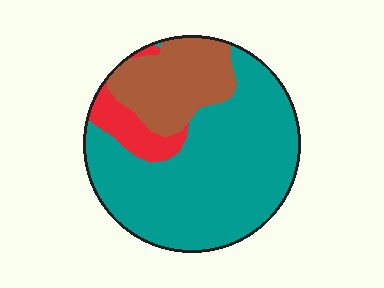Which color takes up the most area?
Teal, at roughly 65%.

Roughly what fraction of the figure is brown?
Brown covers around 25% of the figure.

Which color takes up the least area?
Red, at roughly 10%.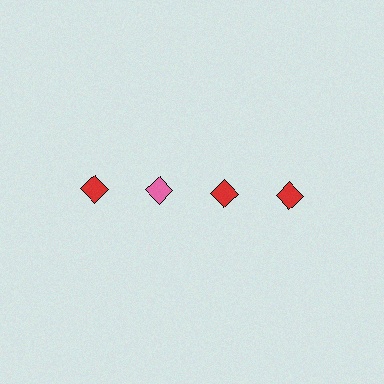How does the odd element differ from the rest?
It has a different color: pink instead of red.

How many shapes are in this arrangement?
There are 4 shapes arranged in a grid pattern.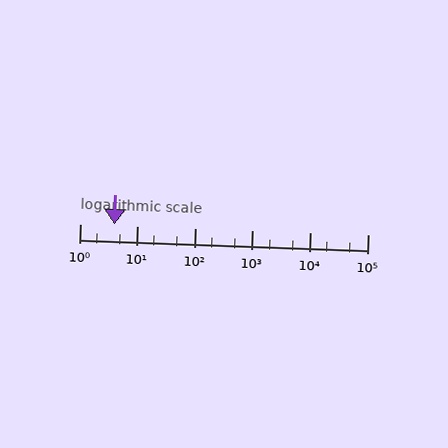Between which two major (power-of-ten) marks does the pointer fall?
The pointer is between 1 and 10.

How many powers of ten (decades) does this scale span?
The scale spans 5 decades, from 1 to 100000.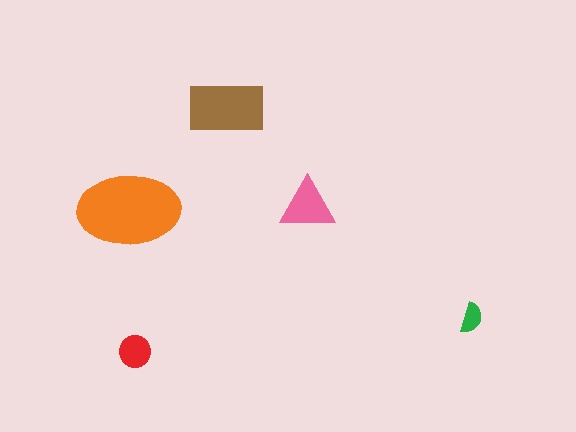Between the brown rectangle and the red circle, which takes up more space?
The brown rectangle.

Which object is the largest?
The orange ellipse.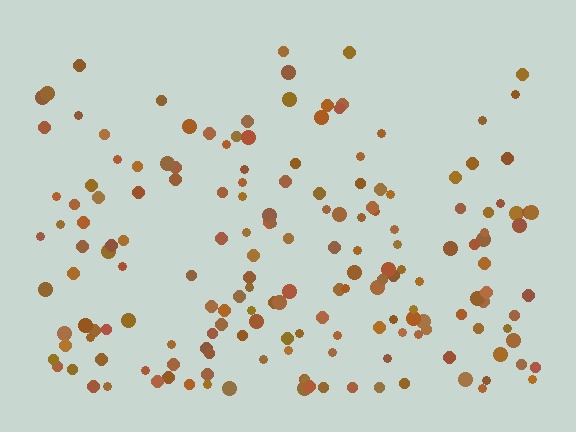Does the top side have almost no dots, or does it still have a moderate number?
Still a moderate number, just noticeably fewer than the bottom.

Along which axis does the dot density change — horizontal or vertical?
Vertical.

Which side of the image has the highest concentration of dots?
The bottom.